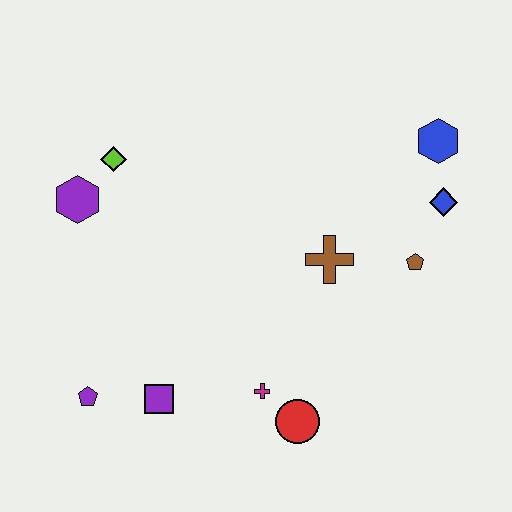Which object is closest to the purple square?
The purple pentagon is closest to the purple square.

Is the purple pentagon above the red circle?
Yes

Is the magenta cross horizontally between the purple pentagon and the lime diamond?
No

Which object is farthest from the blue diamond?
The purple pentagon is farthest from the blue diamond.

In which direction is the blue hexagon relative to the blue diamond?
The blue hexagon is above the blue diamond.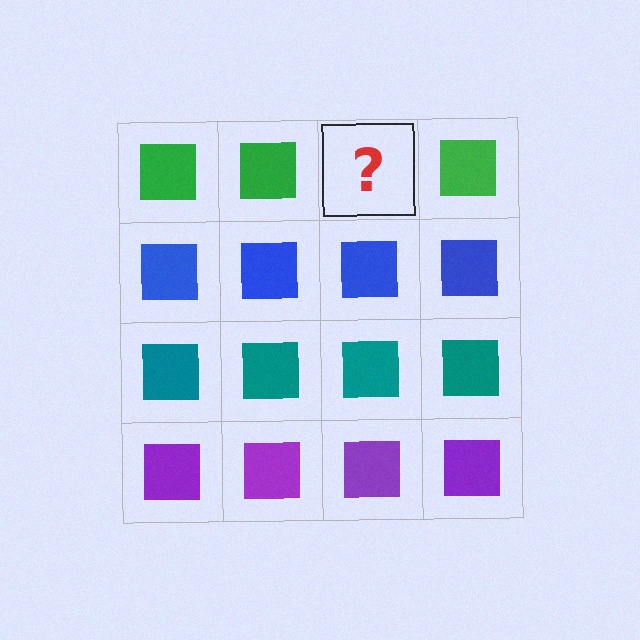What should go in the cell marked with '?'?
The missing cell should contain a green square.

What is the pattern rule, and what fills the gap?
The rule is that each row has a consistent color. The gap should be filled with a green square.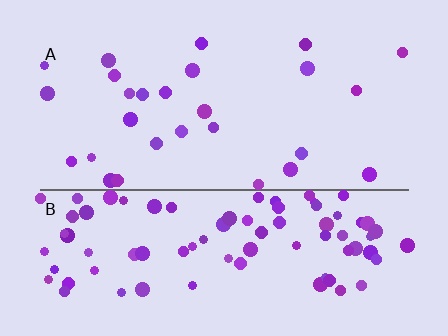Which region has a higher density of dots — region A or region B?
B (the bottom).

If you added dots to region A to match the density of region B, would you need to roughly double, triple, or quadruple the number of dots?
Approximately triple.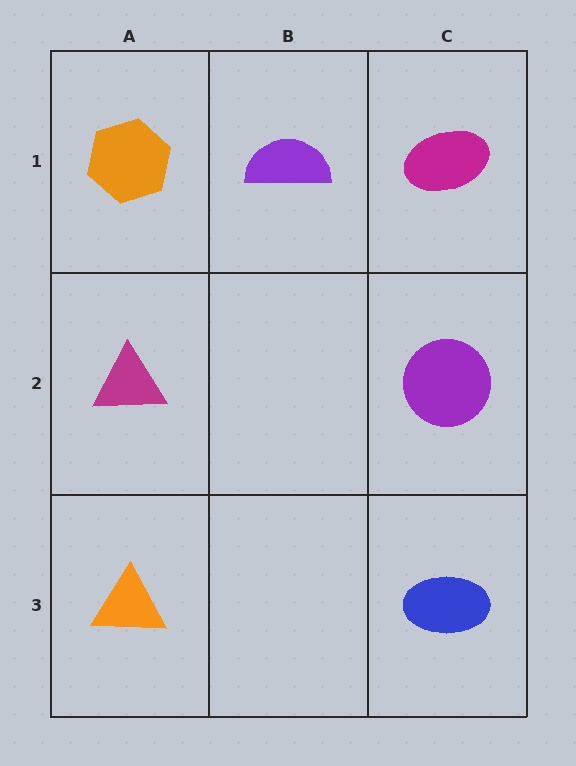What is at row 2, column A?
A magenta triangle.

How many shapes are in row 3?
2 shapes.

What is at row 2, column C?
A purple circle.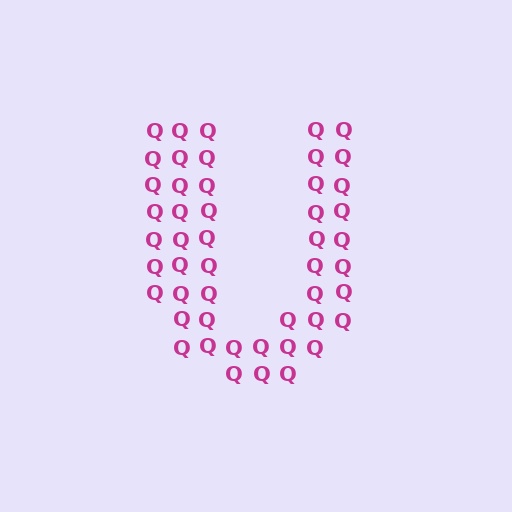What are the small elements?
The small elements are letter Q's.